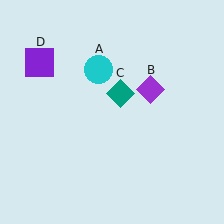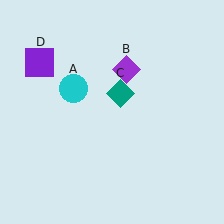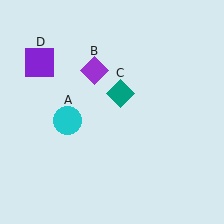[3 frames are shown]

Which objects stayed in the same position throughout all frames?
Teal diamond (object C) and purple square (object D) remained stationary.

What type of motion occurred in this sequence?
The cyan circle (object A), purple diamond (object B) rotated counterclockwise around the center of the scene.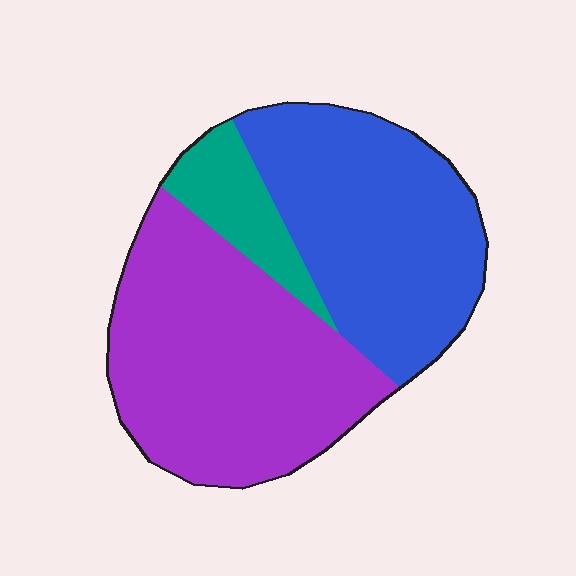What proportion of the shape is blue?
Blue covers around 40% of the shape.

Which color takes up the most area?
Purple, at roughly 50%.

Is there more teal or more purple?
Purple.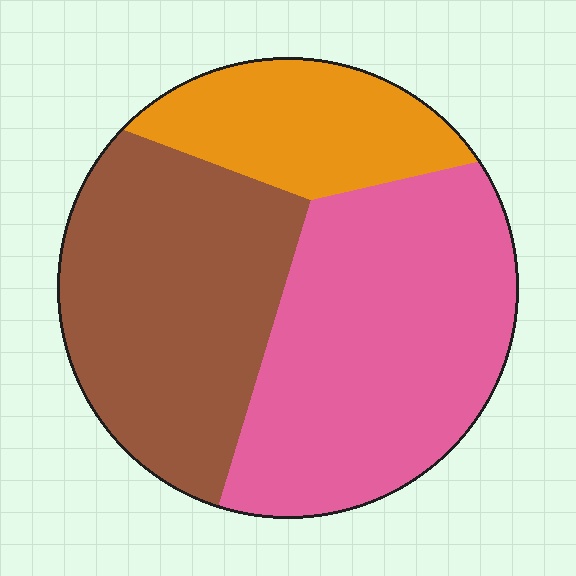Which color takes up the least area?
Orange, at roughly 20%.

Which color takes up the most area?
Pink, at roughly 45%.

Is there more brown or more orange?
Brown.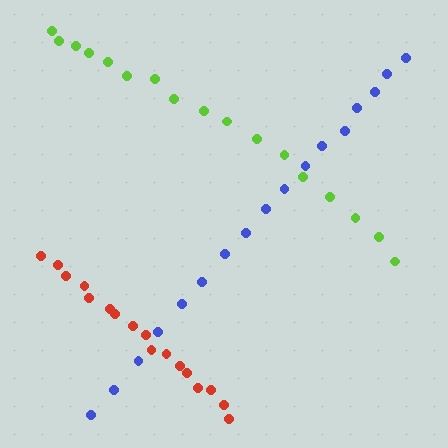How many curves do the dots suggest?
There are 3 distinct paths.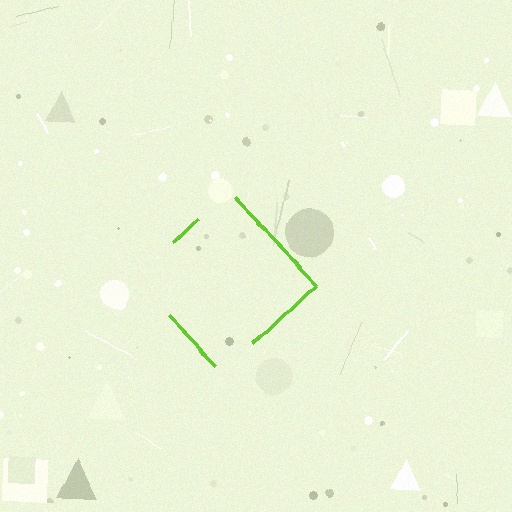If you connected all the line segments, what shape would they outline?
They would outline a diamond.